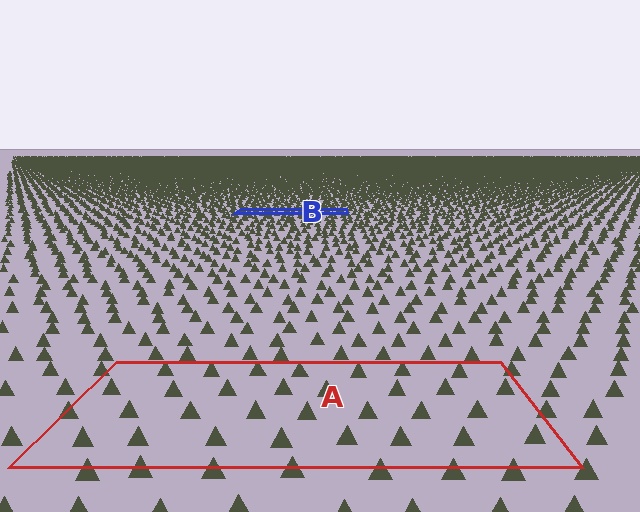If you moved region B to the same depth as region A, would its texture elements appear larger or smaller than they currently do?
They would appear larger. At a closer depth, the same texture elements are projected at a bigger on-screen size.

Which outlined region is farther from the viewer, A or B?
Region B is farther from the viewer — the texture elements inside it appear smaller and more densely packed.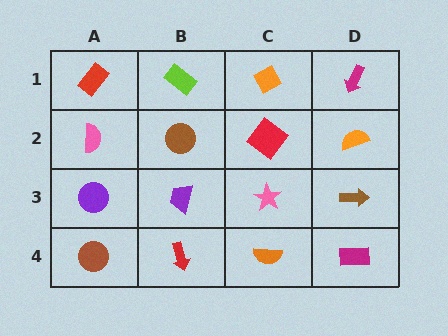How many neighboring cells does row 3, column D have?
3.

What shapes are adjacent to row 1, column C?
A red diamond (row 2, column C), a lime rectangle (row 1, column B), a magenta arrow (row 1, column D).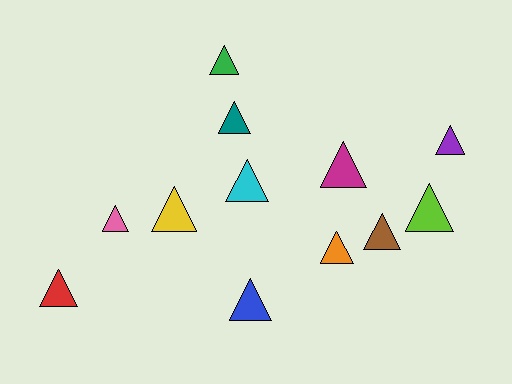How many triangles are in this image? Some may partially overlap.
There are 12 triangles.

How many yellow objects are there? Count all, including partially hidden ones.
There is 1 yellow object.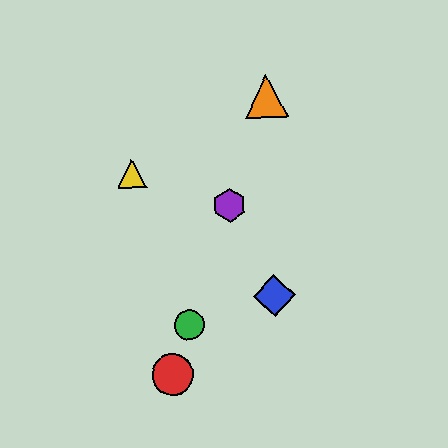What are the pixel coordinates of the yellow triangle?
The yellow triangle is at (132, 173).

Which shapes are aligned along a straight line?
The red circle, the green circle, the purple hexagon, the orange triangle are aligned along a straight line.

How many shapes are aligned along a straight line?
4 shapes (the red circle, the green circle, the purple hexagon, the orange triangle) are aligned along a straight line.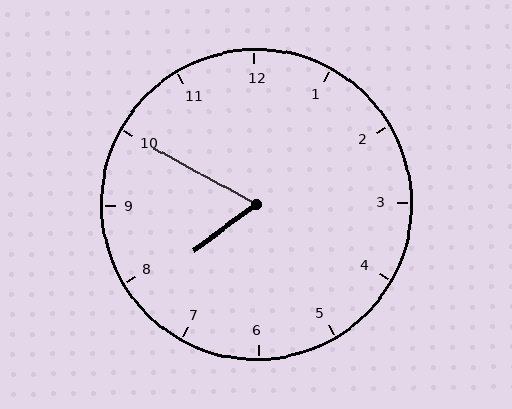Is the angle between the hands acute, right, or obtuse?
It is acute.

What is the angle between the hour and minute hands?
Approximately 65 degrees.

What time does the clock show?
7:50.